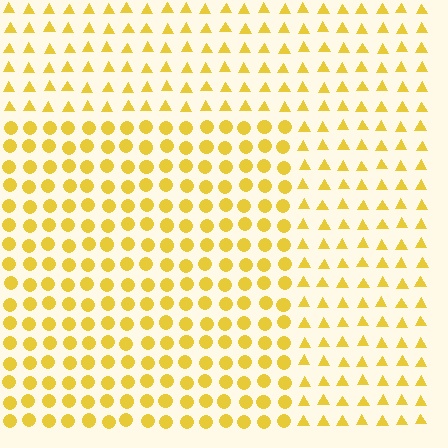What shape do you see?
I see a rectangle.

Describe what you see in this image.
The image is filled with small yellow elements arranged in a uniform grid. A rectangle-shaped region contains circles, while the surrounding area contains triangles. The boundary is defined purely by the change in element shape.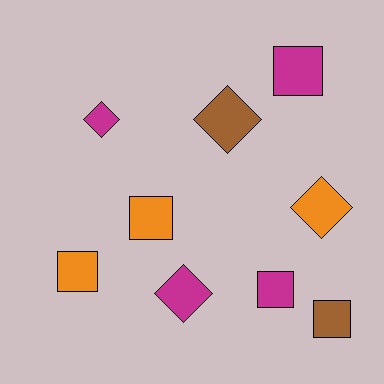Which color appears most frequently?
Magenta, with 4 objects.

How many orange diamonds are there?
There is 1 orange diamond.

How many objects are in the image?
There are 9 objects.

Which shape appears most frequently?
Square, with 5 objects.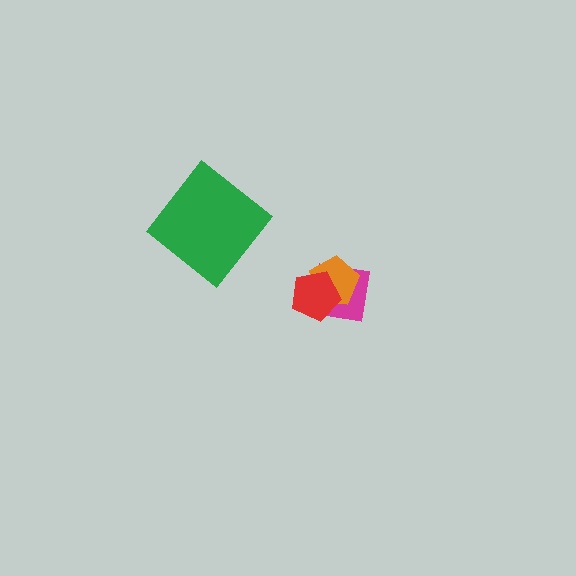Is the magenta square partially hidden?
Yes, it is partially covered by another shape.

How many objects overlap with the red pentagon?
2 objects overlap with the red pentagon.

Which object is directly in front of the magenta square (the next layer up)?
The orange pentagon is directly in front of the magenta square.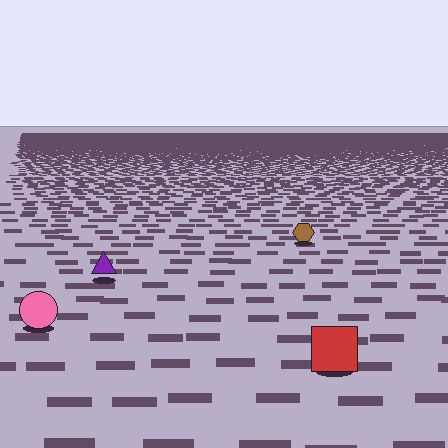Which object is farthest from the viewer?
The brown hexagon is farthest from the viewer. It appears smaller and the ground texture around it is denser.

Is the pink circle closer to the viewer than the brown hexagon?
Yes. The pink circle is closer — you can tell from the texture gradient: the ground texture is coarser near it.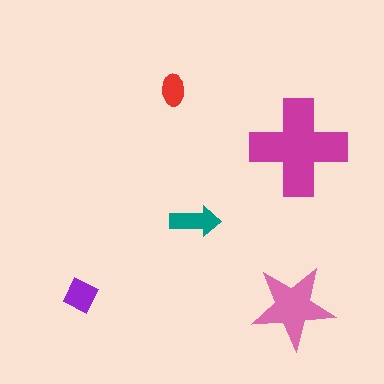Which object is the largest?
The magenta cross.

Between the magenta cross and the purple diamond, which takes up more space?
The magenta cross.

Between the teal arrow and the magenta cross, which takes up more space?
The magenta cross.